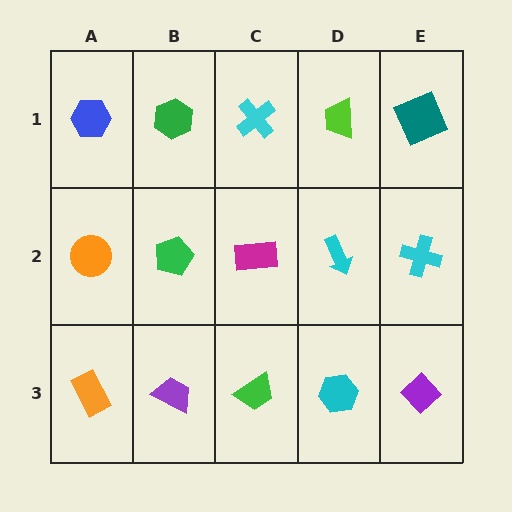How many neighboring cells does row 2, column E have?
3.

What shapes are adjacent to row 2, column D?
A lime trapezoid (row 1, column D), a cyan hexagon (row 3, column D), a magenta rectangle (row 2, column C), a cyan cross (row 2, column E).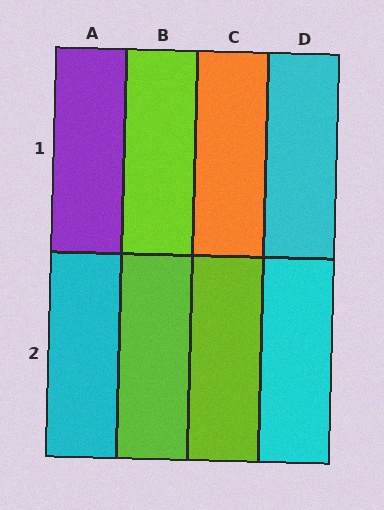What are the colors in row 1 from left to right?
Purple, lime, orange, cyan.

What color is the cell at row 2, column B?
Lime.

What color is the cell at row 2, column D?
Cyan.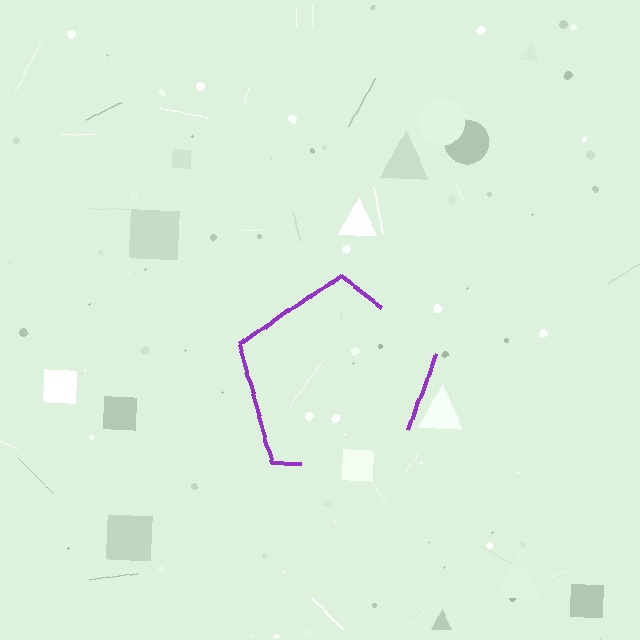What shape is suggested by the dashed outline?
The dashed outline suggests a pentagon.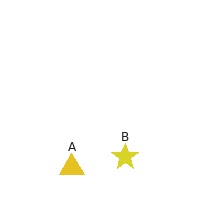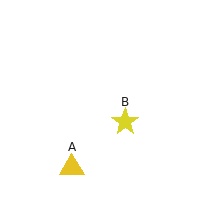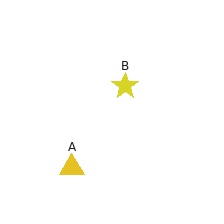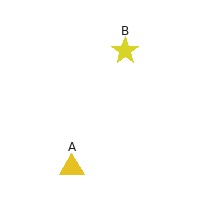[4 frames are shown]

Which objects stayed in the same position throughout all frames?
Yellow triangle (object A) remained stationary.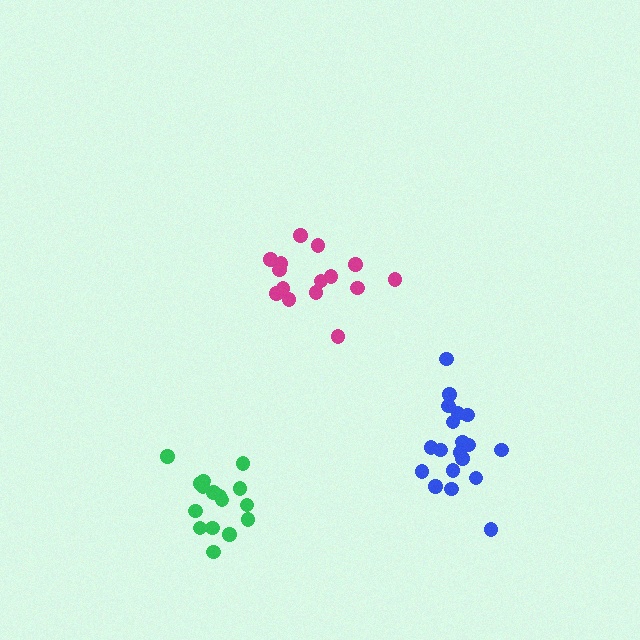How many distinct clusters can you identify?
There are 3 distinct clusters.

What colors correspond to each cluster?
The clusters are colored: blue, magenta, green.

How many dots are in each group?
Group 1: 19 dots, Group 2: 15 dots, Group 3: 16 dots (50 total).